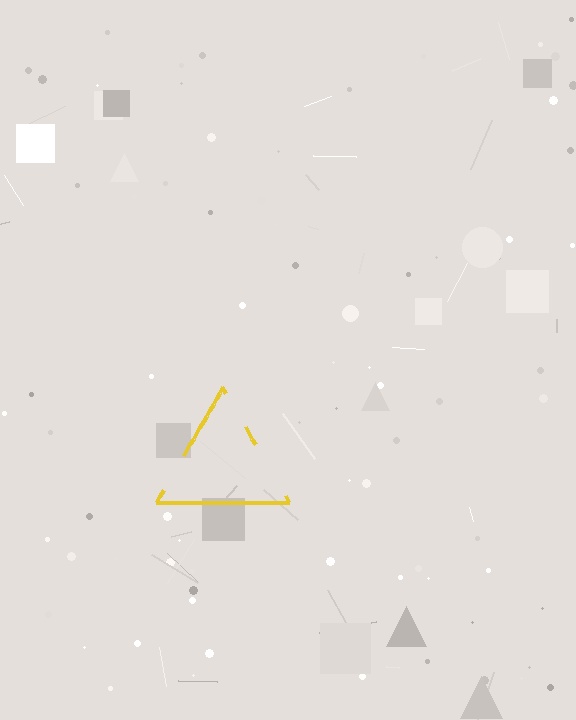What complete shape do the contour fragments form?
The contour fragments form a triangle.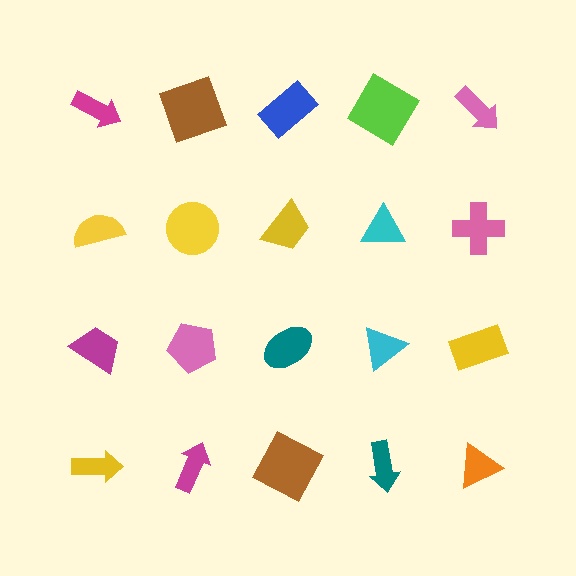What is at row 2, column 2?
A yellow circle.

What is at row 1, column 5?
A pink arrow.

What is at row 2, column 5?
A pink cross.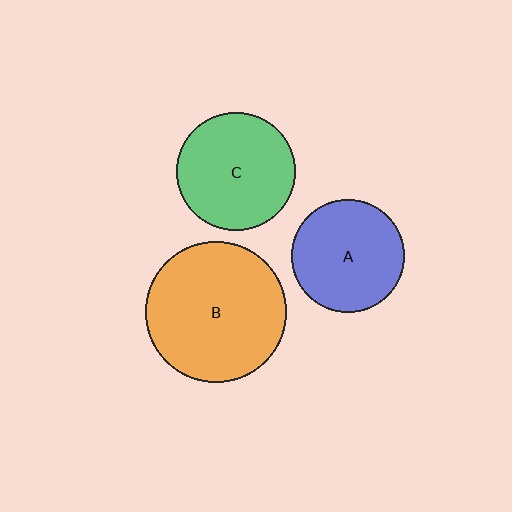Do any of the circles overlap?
No, none of the circles overlap.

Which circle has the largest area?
Circle B (orange).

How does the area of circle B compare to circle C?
Approximately 1.4 times.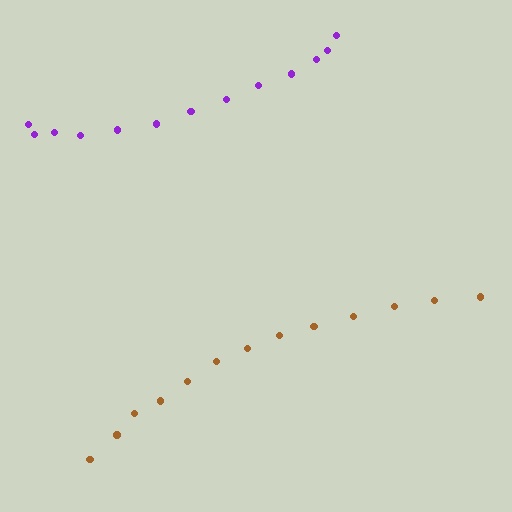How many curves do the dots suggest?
There are 2 distinct paths.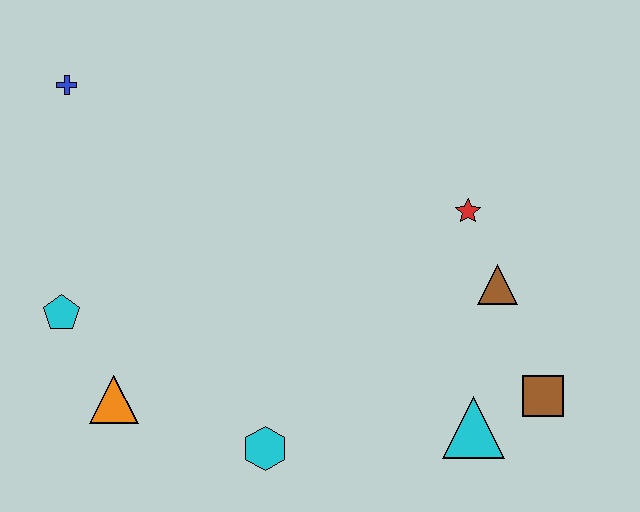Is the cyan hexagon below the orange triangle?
Yes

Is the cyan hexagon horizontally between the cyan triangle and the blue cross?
Yes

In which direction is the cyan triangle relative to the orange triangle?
The cyan triangle is to the right of the orange triangle.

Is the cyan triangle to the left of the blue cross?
No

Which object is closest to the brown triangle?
The red star is closest to the brown triangle.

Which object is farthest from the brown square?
The blue cross is farthest from the brown square.